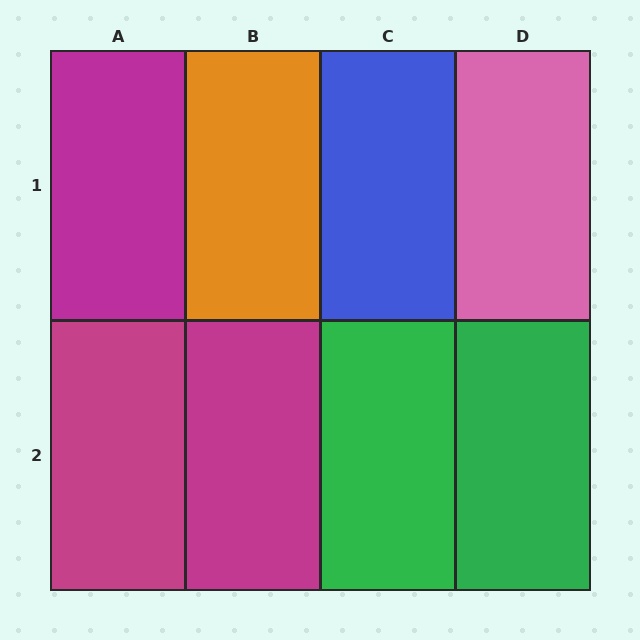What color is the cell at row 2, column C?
Green.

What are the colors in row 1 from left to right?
Magenta, orange, blue, pink.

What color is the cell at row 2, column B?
Magenta.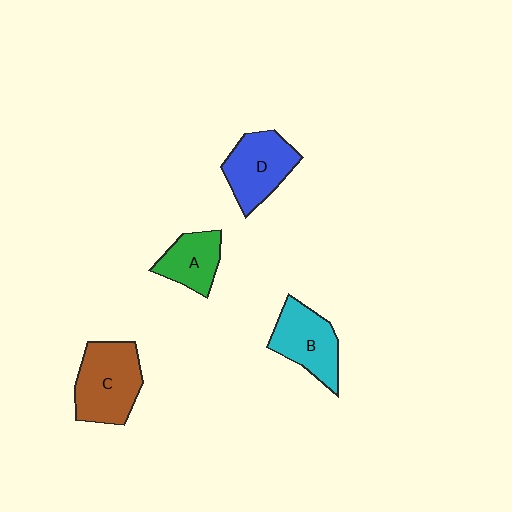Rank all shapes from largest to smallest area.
From largest to smallest: C (brown), D (blue), B (cyan), A (green).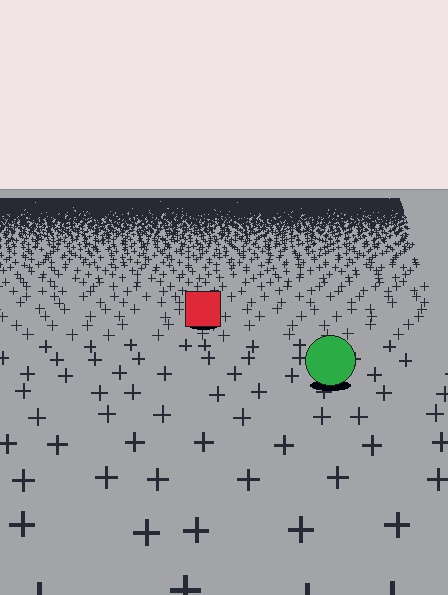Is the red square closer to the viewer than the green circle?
No. The green circle is closer — you can tell from the texture gradient: the ground texture is coarser near it.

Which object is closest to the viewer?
The green circle is closest. The texture marks near it are larger and more spread out.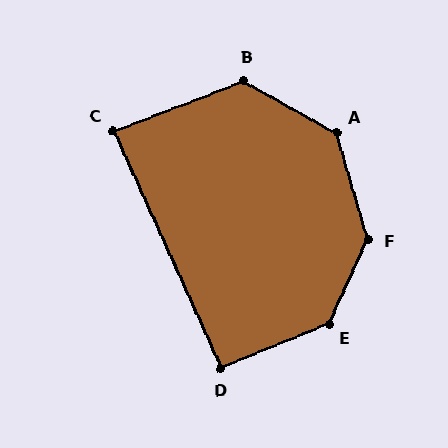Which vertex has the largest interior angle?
F, at approximately 139 degrees.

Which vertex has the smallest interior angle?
C, at approximately 87 degrees.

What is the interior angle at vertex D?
Approximately 92 degrees (approximately right).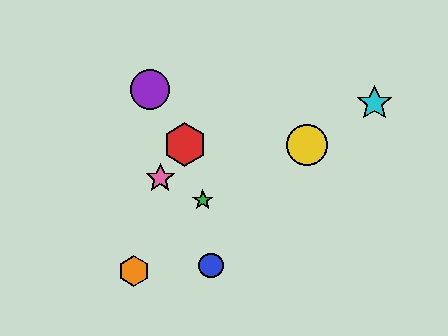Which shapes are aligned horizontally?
The red hexagon, the yellow circle are aligned horizontally.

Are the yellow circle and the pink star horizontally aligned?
No, the yellow circle is at y≈145 and the pink star is at y≈178.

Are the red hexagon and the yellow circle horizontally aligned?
Yes, both are at y≈145.